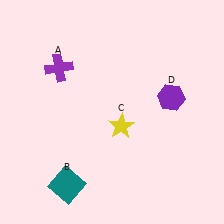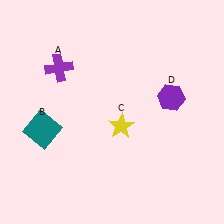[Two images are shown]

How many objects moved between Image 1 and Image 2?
1 object moved between the two images.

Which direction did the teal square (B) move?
The teal square (B) moved up.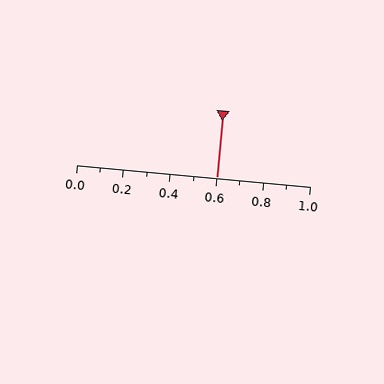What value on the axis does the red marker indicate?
The marker indicates approximately 0.6.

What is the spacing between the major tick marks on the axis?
The major ticks are spaced 0.2 apart.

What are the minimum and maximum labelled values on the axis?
The axis runs from 0.0 to 1.0.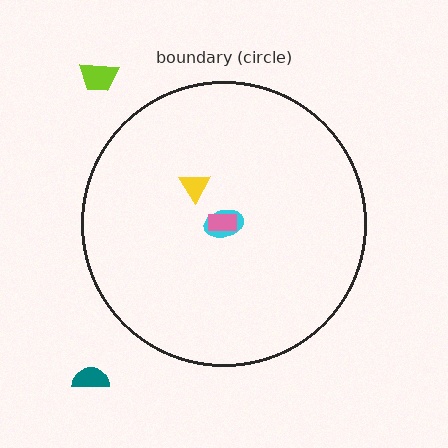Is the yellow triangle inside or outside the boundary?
Inside.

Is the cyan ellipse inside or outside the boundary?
Inside.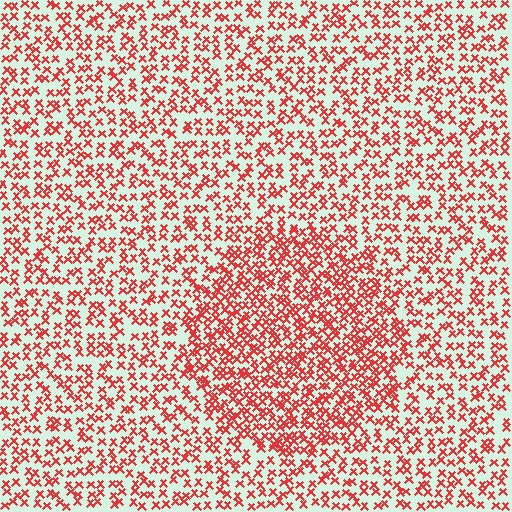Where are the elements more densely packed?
The elements are more densely packed inside the circle boundary.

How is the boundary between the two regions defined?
The boundary is defined by a change in element density (approximately 1.7x ratio). All elements are the same color, size, and shape.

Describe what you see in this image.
The image contains small red elements arranged at two different densities. A circle-shaped region is visible where the elements are more densely packed than the surrounding area.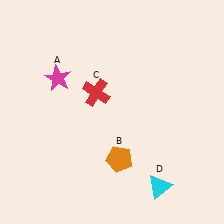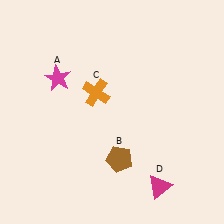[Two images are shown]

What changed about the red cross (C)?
In Image 1, C is red. In Image 2, it changed to orange.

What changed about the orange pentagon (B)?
In Image 1, B is orange. In Image 2, it changed to brown.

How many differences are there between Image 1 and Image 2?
There are 3 differences between the two images.